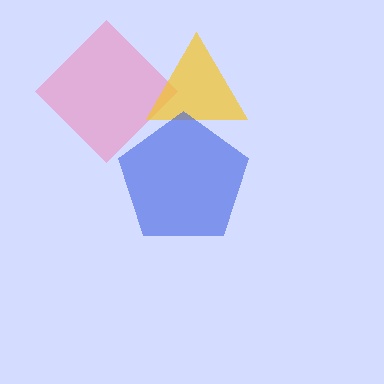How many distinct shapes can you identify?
There are 3 distinct shapes: a pink diamond, a yellow triangle, a blue pentagon.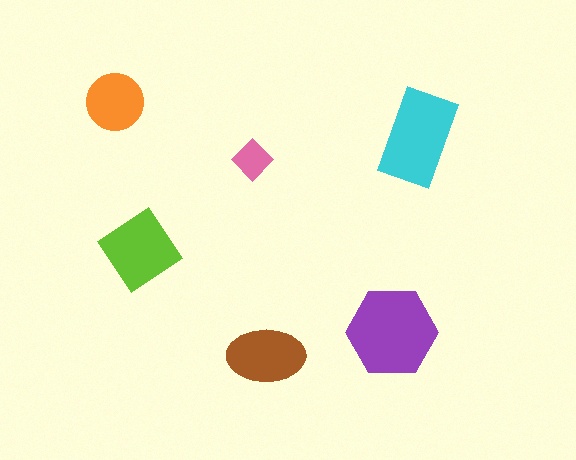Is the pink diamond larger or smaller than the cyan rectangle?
Smaller.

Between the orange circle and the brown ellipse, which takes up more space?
The brown ellipse.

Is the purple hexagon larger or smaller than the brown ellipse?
Larger.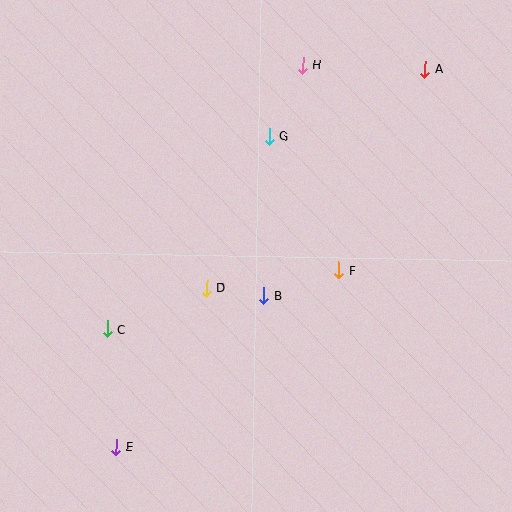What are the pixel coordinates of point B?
Point B is at (264, 296).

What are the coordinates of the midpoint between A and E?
The midpoint between A and E is at (271, 258).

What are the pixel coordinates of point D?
Point D is at (207, 289).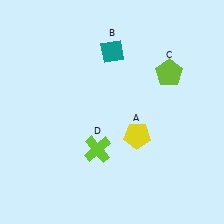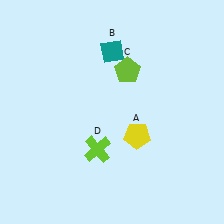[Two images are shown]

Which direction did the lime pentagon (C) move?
The lime pentagon (C) moved left.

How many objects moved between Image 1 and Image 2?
1 object moved between the two images.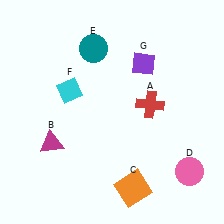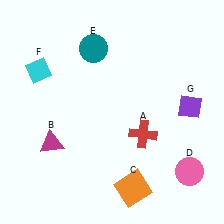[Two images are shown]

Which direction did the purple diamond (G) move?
The purple diamond (G) moved right.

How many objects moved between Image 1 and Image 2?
3 objects moved between the two images.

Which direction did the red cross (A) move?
The red cross (A) moved down.